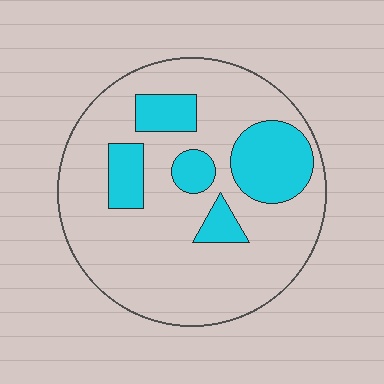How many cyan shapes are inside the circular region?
5.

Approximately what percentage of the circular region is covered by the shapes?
Approximately 25%.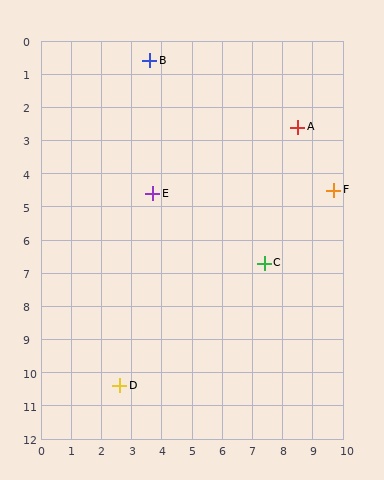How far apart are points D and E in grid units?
Points D and E are about 5.9 grid units apart.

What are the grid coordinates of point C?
Point C is at approximately (7.4, 6.7).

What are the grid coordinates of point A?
Point A is at approximately (8.5, 2.6).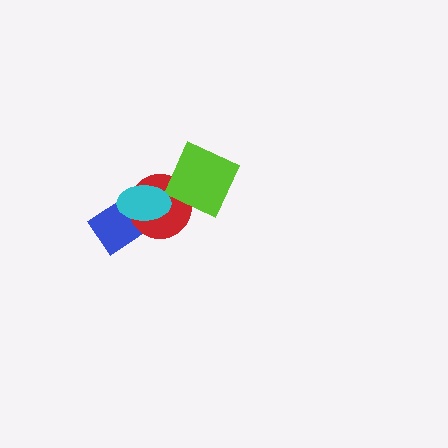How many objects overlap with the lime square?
1 object overlaps with the lime square.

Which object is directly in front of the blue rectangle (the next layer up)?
The red circle is directly in front of the blue rectangle.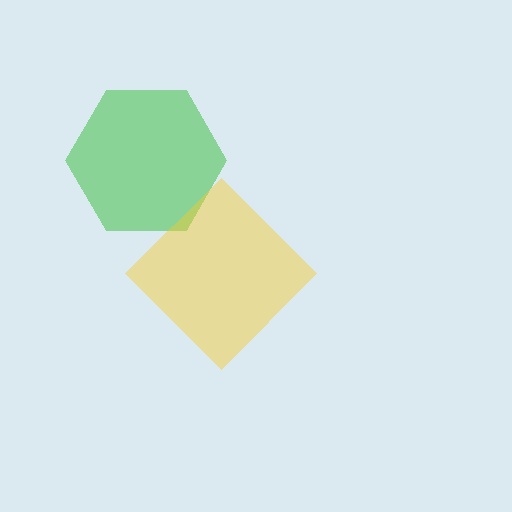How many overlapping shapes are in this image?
There are 2 overlapping shapes in the image.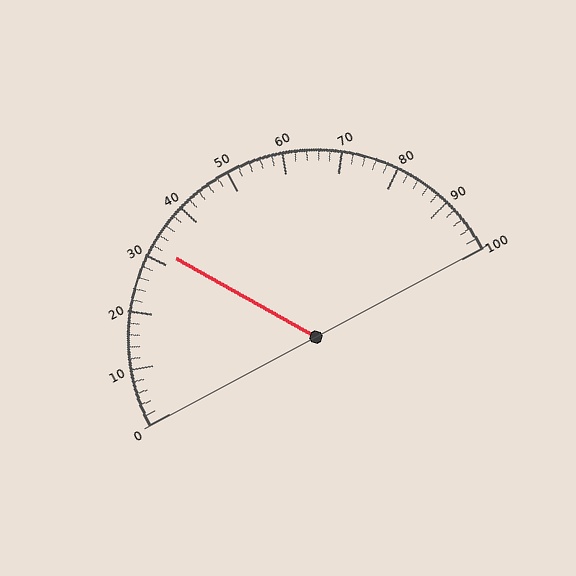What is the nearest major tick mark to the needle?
The nearest major tick mark is 30.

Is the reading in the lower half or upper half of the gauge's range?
The reading is in the lower half of the range (0 to 100).